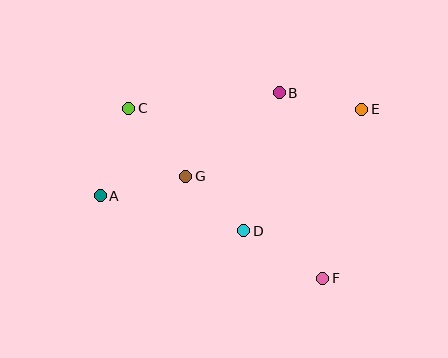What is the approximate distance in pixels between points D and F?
The distance between D and F is approximately 92 pixels.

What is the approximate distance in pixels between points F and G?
The distance between F and G is approximately 171 pixels.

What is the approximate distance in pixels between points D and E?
The distance between D and E is approximately 169 pixels.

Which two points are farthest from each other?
Points A and E are farthest from each other.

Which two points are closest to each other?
Points D and G are closest to each other.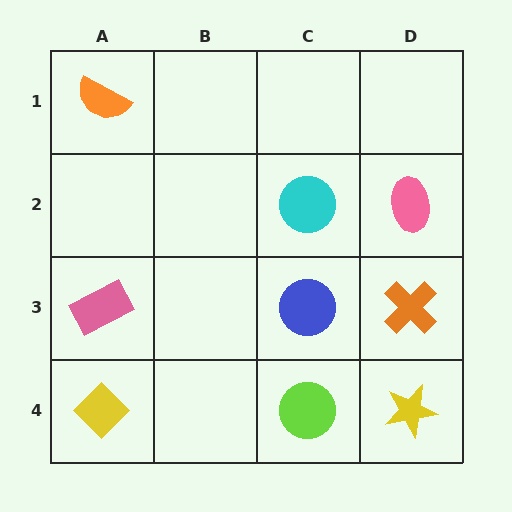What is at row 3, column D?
An orange cross.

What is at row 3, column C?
A blue circle.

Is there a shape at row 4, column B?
No, that cell is empty.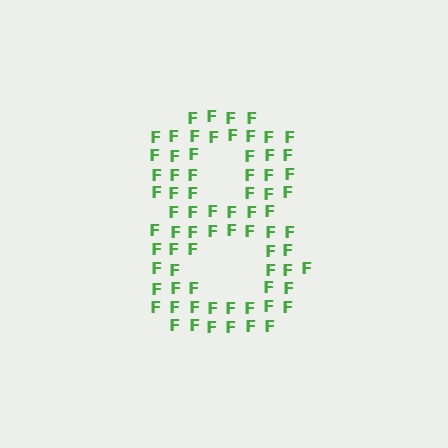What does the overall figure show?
The overall figure shows the digit 8.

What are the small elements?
The small elements are letter F's.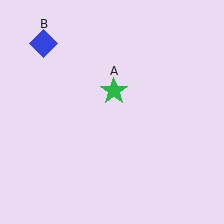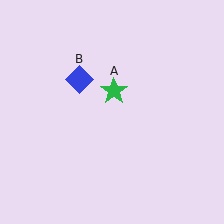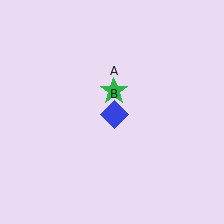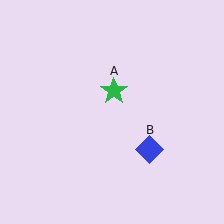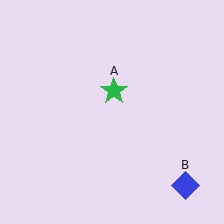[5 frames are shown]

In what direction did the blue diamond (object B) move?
The blue diamond (object B) moved down and to the right.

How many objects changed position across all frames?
1 object changed position: blue diamond (object B).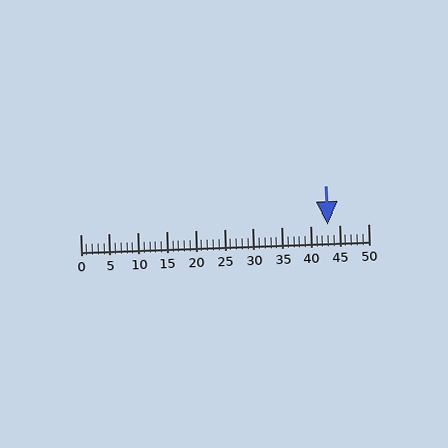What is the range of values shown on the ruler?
The ruler shows values from 0 to 50.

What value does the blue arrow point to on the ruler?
The blue arrow points to approximately 43.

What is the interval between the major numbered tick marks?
The major tick marks are spaced 5 units apart.